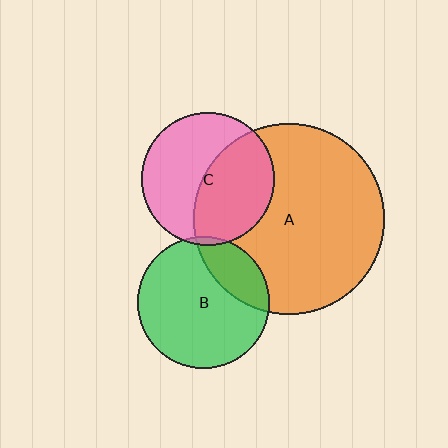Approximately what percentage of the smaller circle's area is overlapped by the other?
Approximately 25%.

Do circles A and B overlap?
Yes.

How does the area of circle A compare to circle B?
Approximately 2.1 times.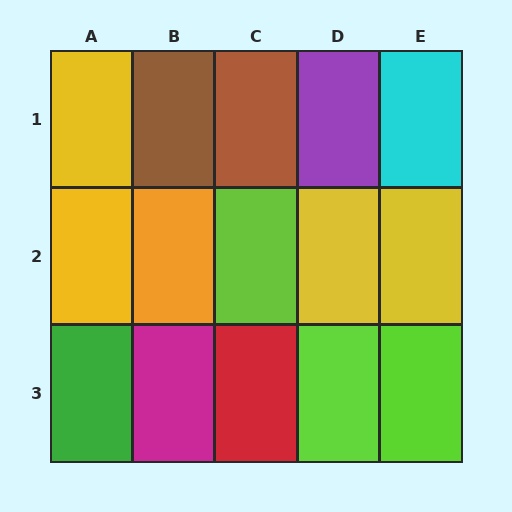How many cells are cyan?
1 cell is cyan.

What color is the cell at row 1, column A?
Yellow.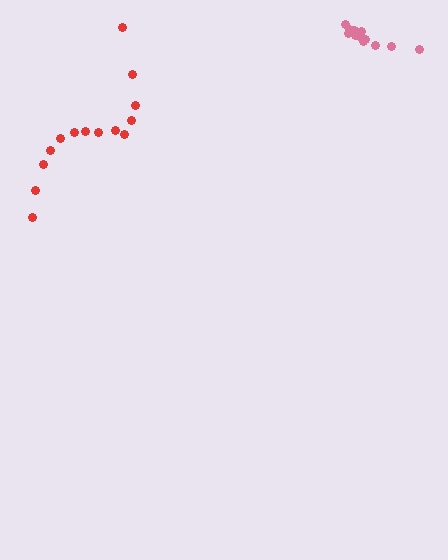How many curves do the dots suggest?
There are 2 distinct paths.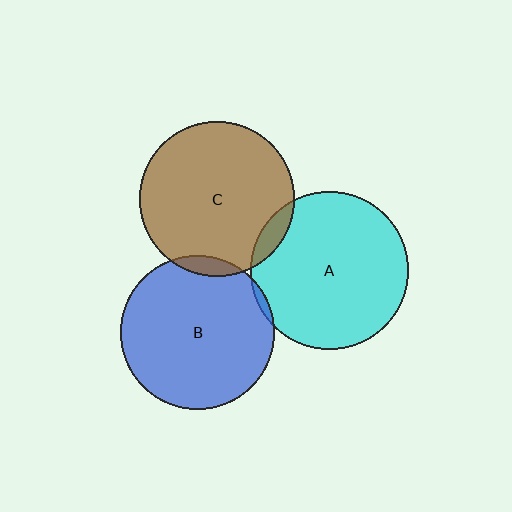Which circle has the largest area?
Circle A (cyan).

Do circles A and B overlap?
Yes.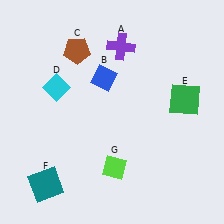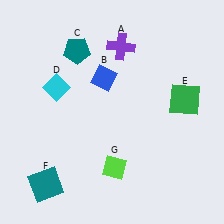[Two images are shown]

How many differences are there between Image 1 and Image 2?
There is 1 difference between the two images.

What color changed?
The pentagon (C) changed from brown in Image 1 to teal in Image 2.